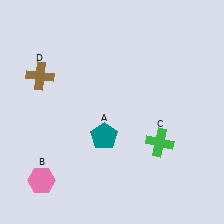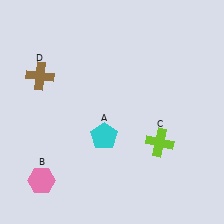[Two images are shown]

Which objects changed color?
A changed from teal to cyan. C changed from green to lime.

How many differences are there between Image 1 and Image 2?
There are 2 differences between the two images.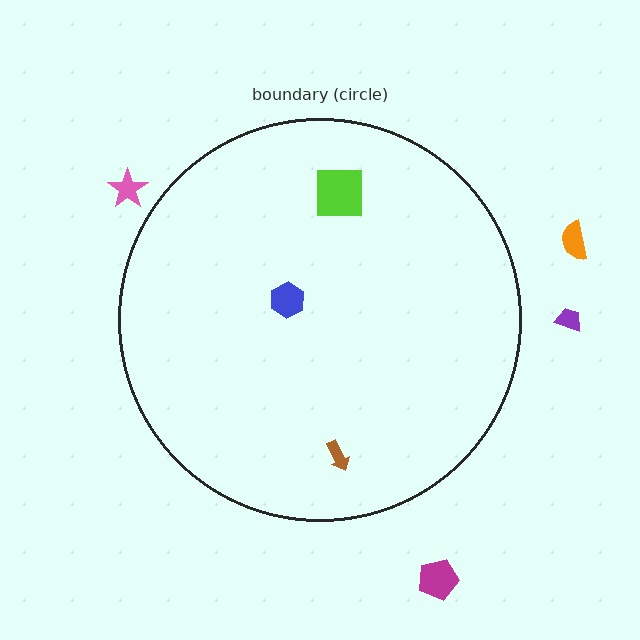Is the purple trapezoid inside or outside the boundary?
Outside.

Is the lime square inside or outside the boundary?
Inside.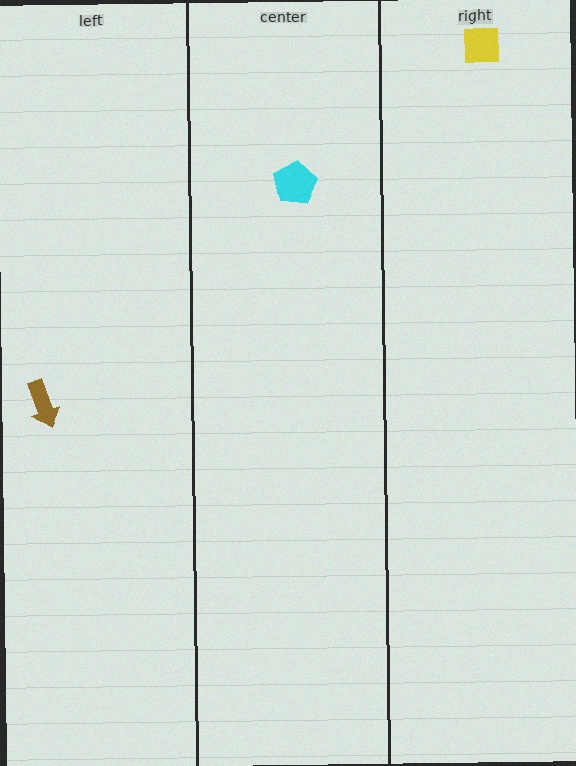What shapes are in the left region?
The brown arrow.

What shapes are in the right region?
The yellow square.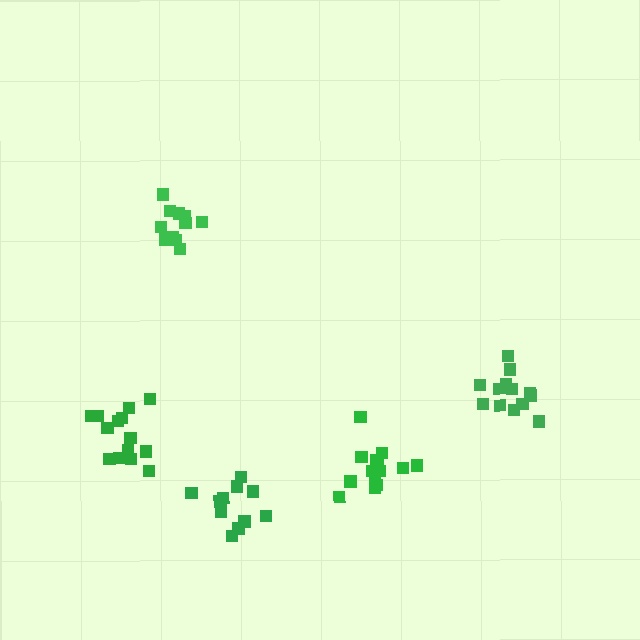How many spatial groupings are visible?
There are 5 spatial groupings.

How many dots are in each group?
Group 1: 12 dots, Group 2: 15 dots, Group 3: 15 dots, Group 4: 12 dots, Group 5: 14 dots (68 total).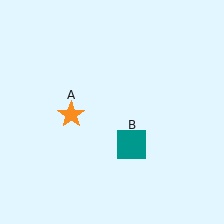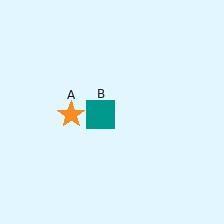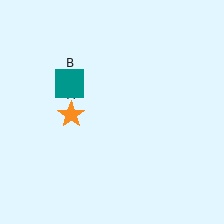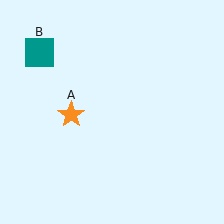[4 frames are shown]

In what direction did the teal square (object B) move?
The teal square (object B) moved up and to the left.